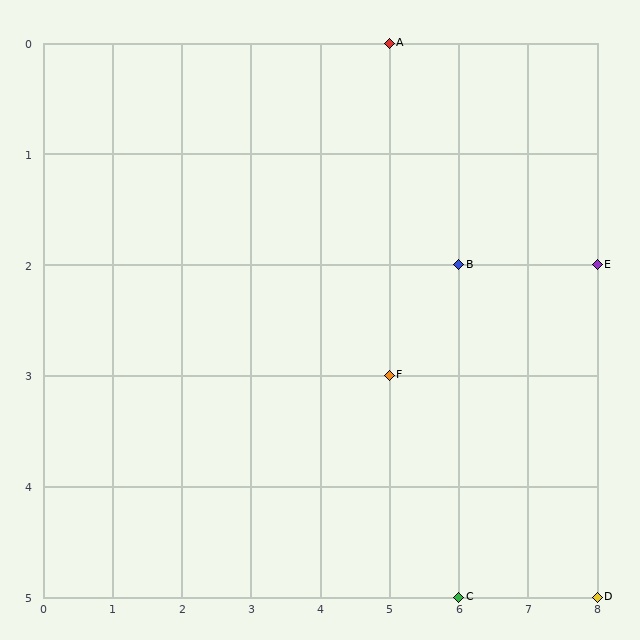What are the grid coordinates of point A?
Point A is at grid coordinates (5, 0).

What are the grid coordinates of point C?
Point C is at grid coordinates (6, 5).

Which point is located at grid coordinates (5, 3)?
Point F is at (5, 3).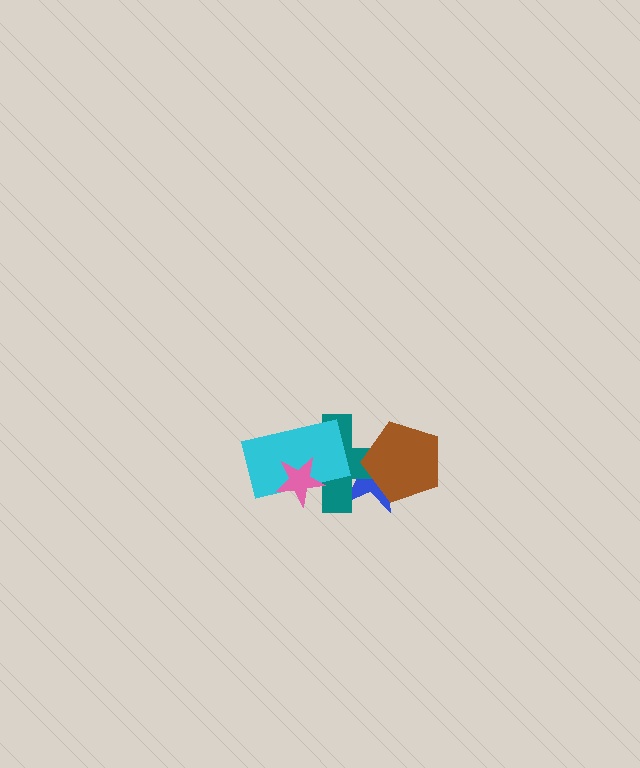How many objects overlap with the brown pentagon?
2 objects overlap with the brown pentagon.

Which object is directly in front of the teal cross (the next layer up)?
The brown pentagon is directly in front of the teal cross.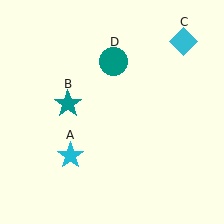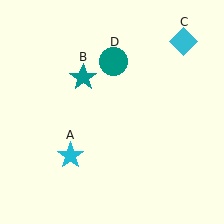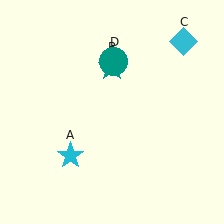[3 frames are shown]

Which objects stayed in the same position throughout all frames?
Cyan star (object A) and cyan diamond (object C) and teal circle (object D) remained stationary.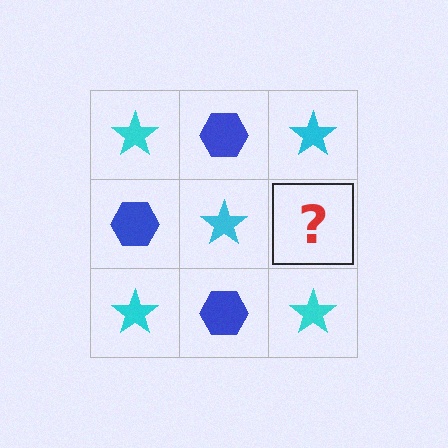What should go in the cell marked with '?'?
The missing cell should contain a blue hexagon.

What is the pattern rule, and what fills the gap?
The rule is that it alternates cyan star and blue hexagon in a checkerboard pattern. The gap should be filled with a blue hexagon.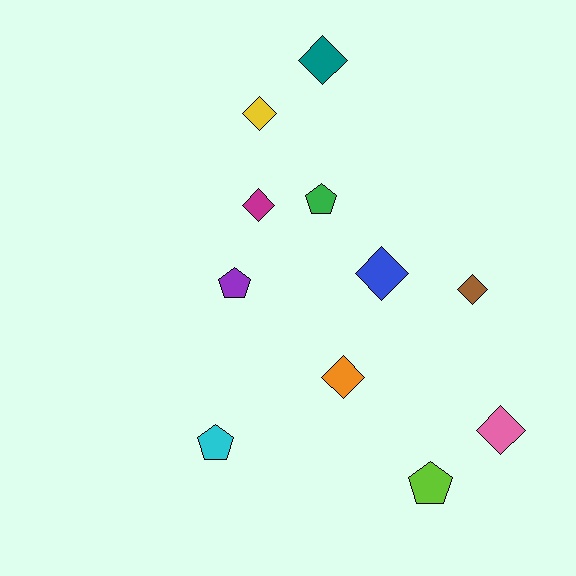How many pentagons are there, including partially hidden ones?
There are 4 pentagons.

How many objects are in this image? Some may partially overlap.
There are 11 objects.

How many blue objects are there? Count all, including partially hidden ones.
There is 1 blue object.